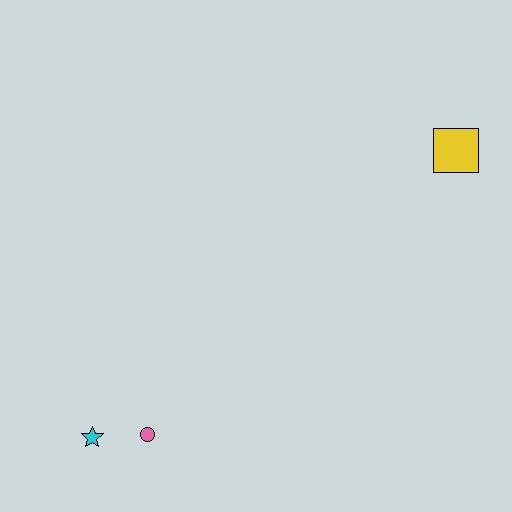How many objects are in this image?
There are 3 objects.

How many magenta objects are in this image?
There are no magenta objects.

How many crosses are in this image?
There are no crosses.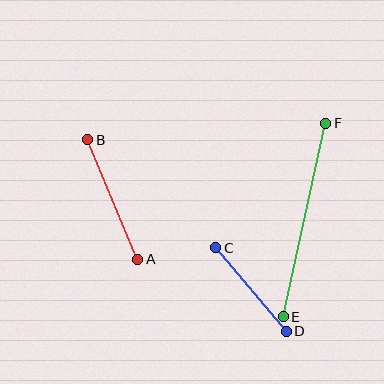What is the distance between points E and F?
The distance is approximately 198 pixels.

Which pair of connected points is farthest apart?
Points E and F are farthest apart.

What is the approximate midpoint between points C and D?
The midpoint is at approximately (251, 290) pixels.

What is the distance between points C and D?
The distance is approximately 109 pixels.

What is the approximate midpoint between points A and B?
The midpoint is at approximately (113, 200) pixels.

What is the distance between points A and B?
The distance is approximately 130 pixels.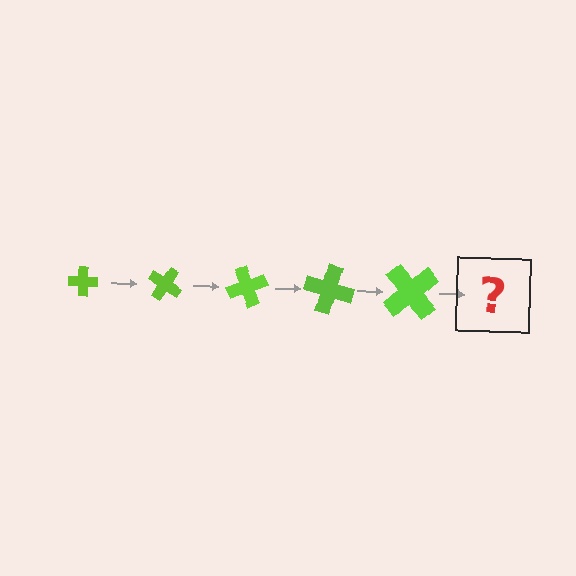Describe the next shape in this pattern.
It should be a cross, larger than the previous one and rotated 175 degrees from the start.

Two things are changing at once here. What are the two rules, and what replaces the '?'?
The two rules are that the cross grows larger each step and it rotates 35 degrees each step. The '?' should be a cross, larger than the previous one and rotated 175 degrees from the start.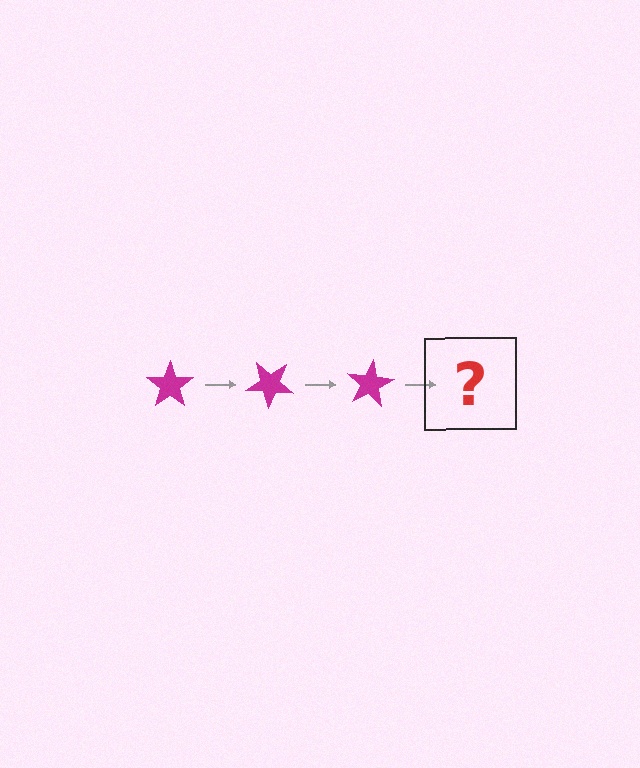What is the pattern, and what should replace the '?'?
The pattern is that the star rotates 40 degrees each step. The '?' should be a magenta star rotated 120 degrees.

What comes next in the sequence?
The next element should be a magenta star rotated 120 degrees.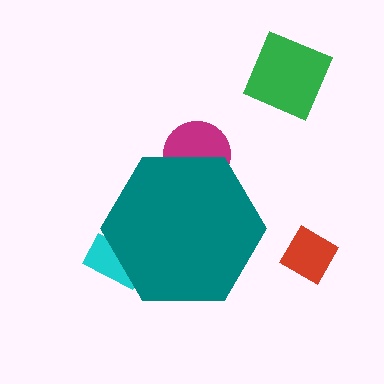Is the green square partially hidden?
No, the green square is fully visible.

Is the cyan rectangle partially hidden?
Yes, the cyan rectangle is partially hidden behind the teal hexagon.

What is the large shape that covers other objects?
A teal hexagon.